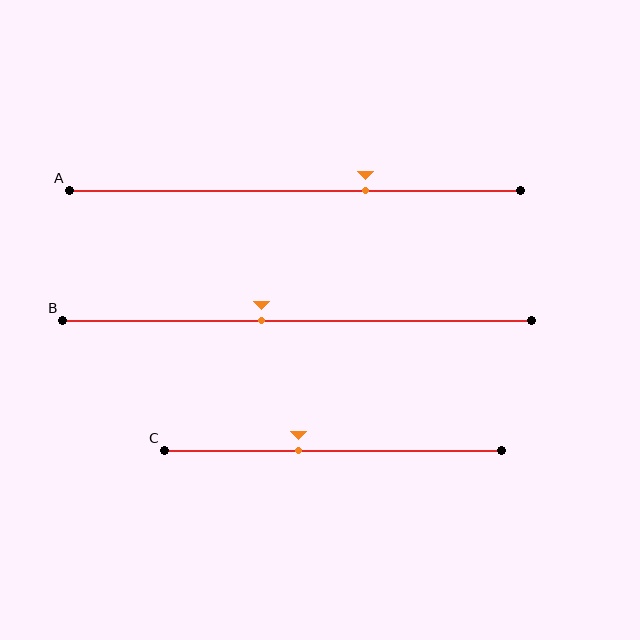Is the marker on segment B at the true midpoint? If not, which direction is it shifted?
No, the marker on segment B is shifted to the left by about 8% of the segment length.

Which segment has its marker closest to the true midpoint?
Segment B has its marker closest to the true midpoint.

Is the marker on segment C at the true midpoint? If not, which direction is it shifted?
No, the marker on segment C is shifted to the left by about 10% of the segment length.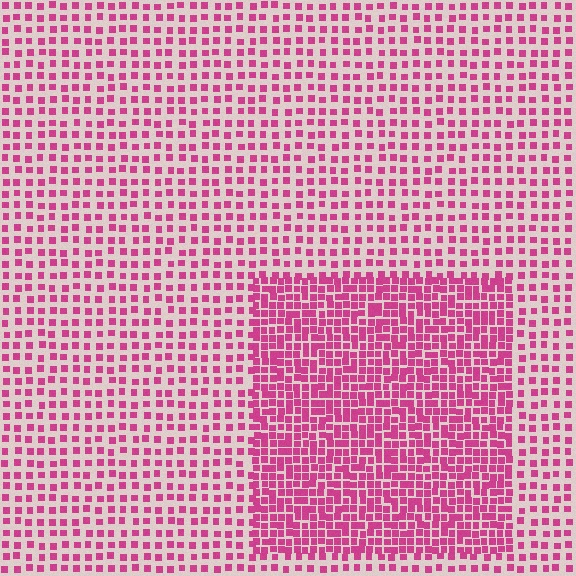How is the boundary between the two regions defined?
The boundary is defined by a change in element density (approximately 2.1x ratio). All elements are the same color, size, and shape.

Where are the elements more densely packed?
The elements are more densely packed inside the rectangle boundary.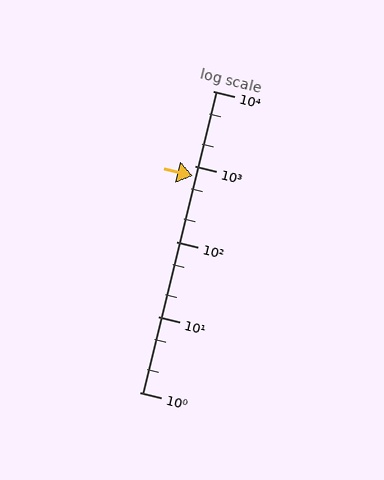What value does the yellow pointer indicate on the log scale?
The pointer indicates approximately 750.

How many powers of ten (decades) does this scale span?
The scale spans 4 decades, from 1 to 10000.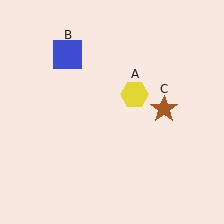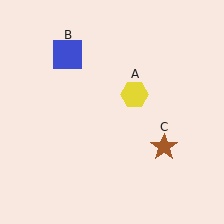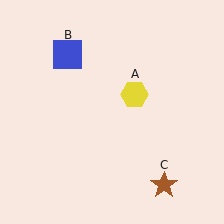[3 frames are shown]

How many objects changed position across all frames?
1 object changed position: brown star (object C).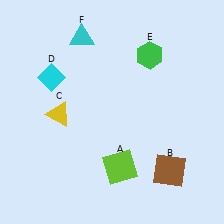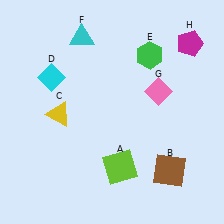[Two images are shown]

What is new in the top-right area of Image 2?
A pink diamond (G) was added in the top-right area of Image 2.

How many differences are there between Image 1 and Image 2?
There are 2 differences between the two images.